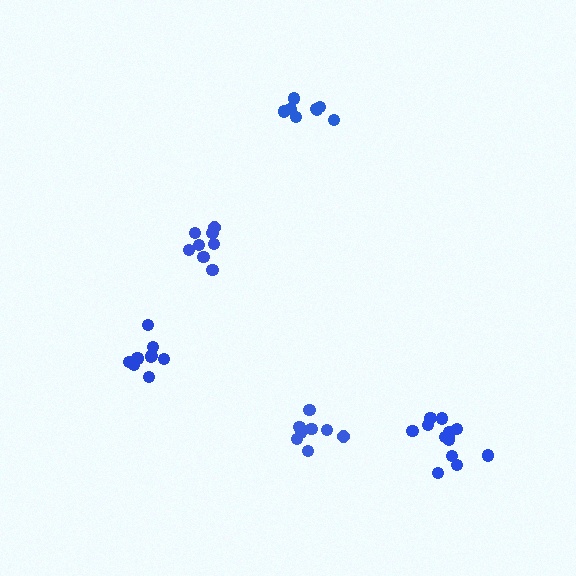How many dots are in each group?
Group 1: 8 dots, Group 2: 8 dots, Group 3: 10 dots, Group 4: 13 dots, Group 5: 9 dots (48 total).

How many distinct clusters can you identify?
There are 5 distinct clusters.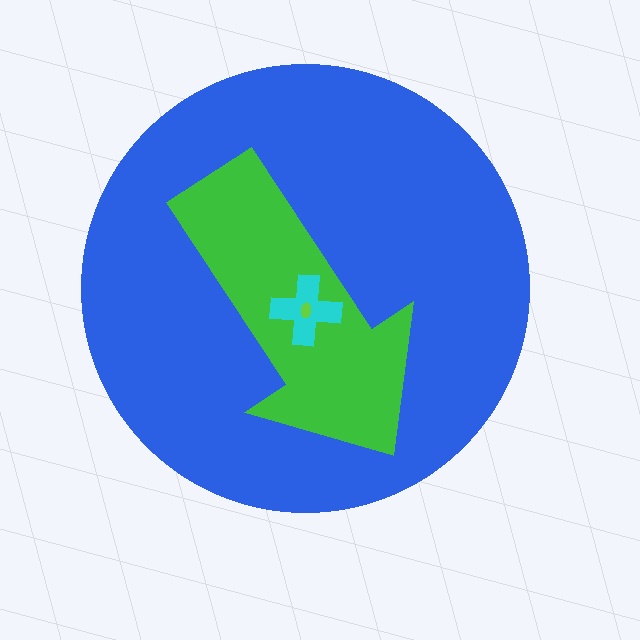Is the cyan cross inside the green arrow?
Yes.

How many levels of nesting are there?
4.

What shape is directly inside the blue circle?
The green arrow.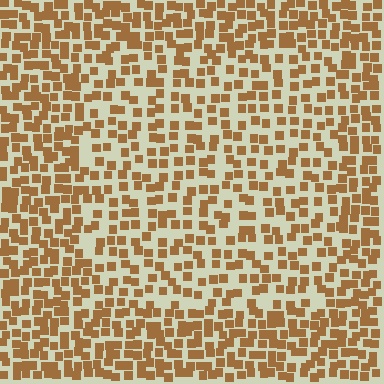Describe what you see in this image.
The image contains small brown elements arranged at two different densities. A rectangle-shaped region is visible where the elements are less densely packed than the surrounding area.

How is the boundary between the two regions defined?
The boundary is defined by a change in element density (approximately 1.6x ratio). All elements are the same color, size, and shape.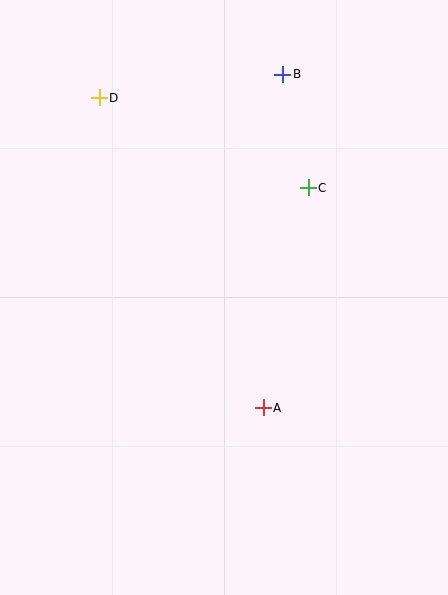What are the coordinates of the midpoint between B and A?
The midpoint between B and A is at (273, 241).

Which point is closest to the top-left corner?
Point D is closest to the top-left corner.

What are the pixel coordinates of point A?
Point A is at (263, 408).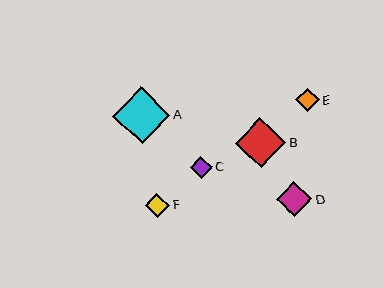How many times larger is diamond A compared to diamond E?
Diamond A is approximately 2.4 times the size of diamond E.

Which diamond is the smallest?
Diamond C is the smallest with a size of approximately 21 pixels.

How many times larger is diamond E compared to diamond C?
Diamond E is approximately 1.1 times the size of diamond C.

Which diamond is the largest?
Diamond A is the largest with a size of approximately 57 pixels.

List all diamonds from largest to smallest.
From largest to smallest: A, B, D, F, E, C.